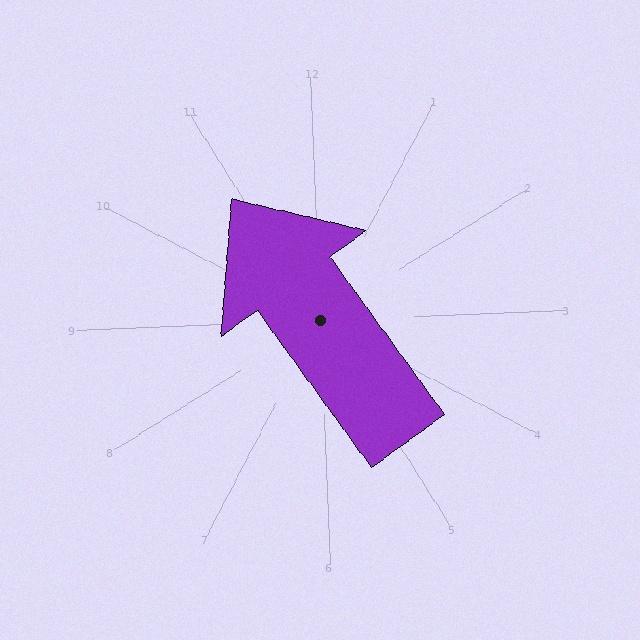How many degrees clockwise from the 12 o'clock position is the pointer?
Approximately 326 degrees.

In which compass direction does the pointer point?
Northwest.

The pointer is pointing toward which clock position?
Roughly 11 o'clock.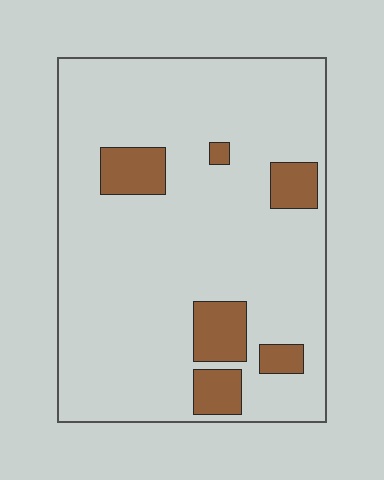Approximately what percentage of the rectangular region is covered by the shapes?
Approximately 15%.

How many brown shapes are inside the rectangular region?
6.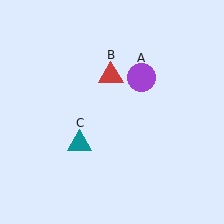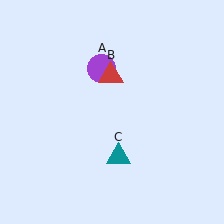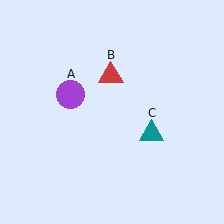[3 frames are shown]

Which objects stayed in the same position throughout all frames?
Red triangle (object B) remained stationary.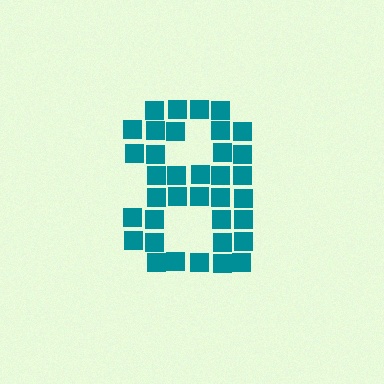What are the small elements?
The small elements are squares.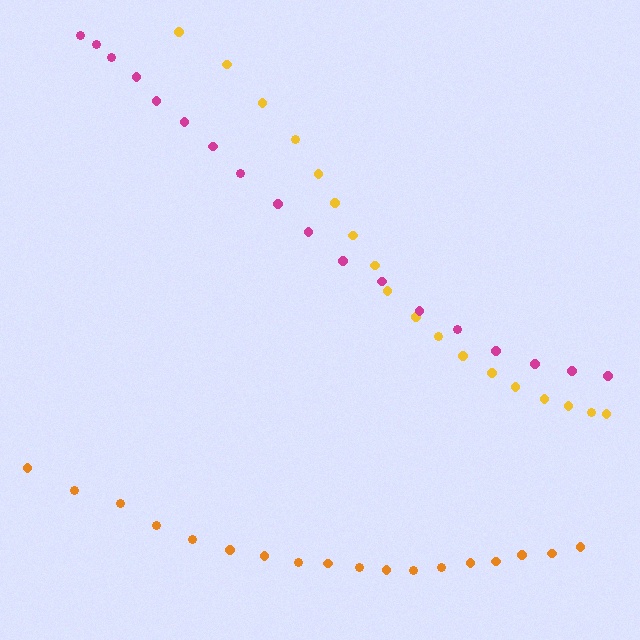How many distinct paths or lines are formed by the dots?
There are 3 distinct paths.